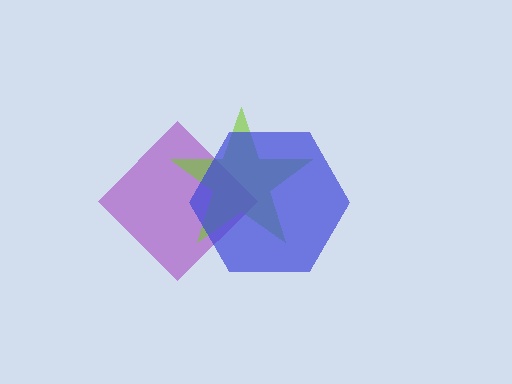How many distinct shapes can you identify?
There are 3 distinct shapes: a purple diamond, a lime star, a blue hexagon.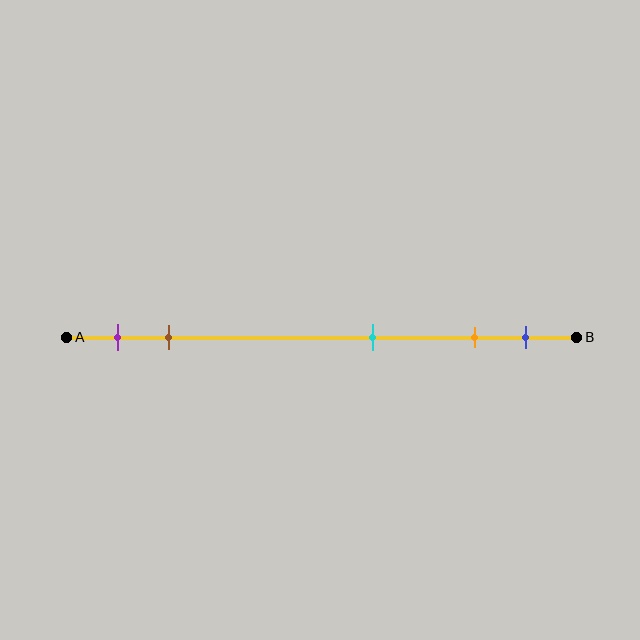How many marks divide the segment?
There are 5 marks dividing the segment.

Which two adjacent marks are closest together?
The orange and blue marks are the closest adjacent pair.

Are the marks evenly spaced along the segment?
No, the marks are not evenly spaced.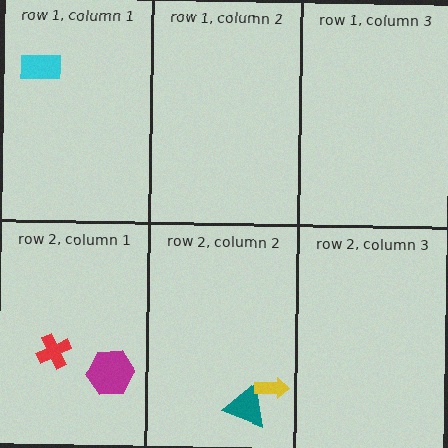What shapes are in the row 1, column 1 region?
The cyan rectangle.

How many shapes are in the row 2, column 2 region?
2.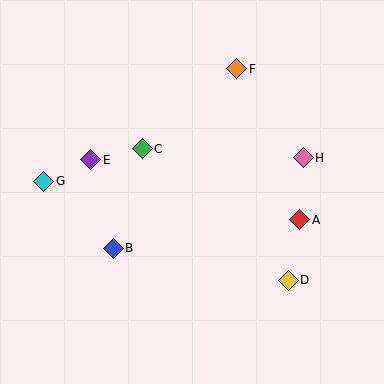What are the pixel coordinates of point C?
Point C is at (142, 149).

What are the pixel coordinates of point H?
Point H is at (303, 158).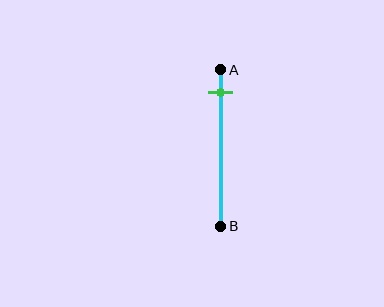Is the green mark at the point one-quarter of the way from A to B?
No, the mark is at about 15% from A, not at the 25% one-quarter point.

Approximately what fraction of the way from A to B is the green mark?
The green mark is approximately 15% of the way from A to B.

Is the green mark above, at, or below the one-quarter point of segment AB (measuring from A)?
The green mark is above the one-quarter point of segment AB.